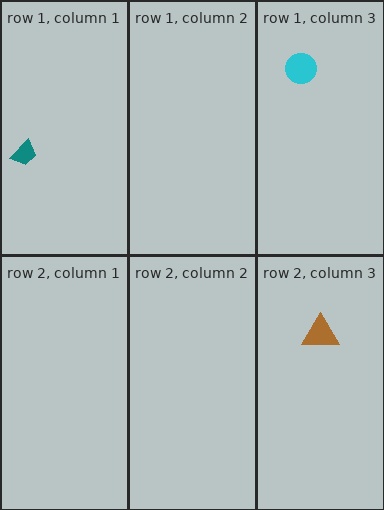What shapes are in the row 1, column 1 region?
The teal trapezoid.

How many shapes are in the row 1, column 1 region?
1.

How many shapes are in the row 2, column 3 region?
1.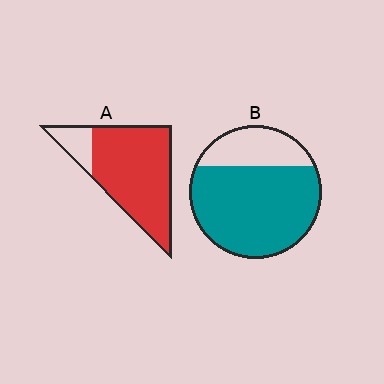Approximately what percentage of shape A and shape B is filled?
A is approximately 85% and B is approximately 75%.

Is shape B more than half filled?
Yes.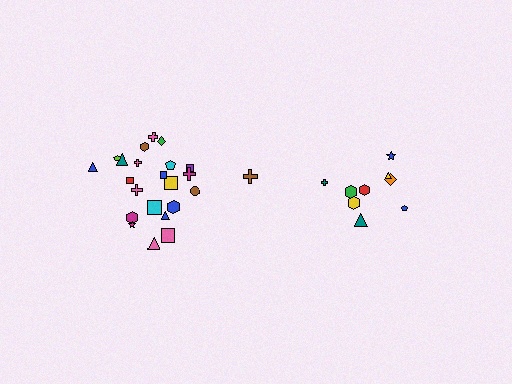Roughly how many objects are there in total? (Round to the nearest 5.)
Roughly 30 objects in total.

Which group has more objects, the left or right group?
The left group.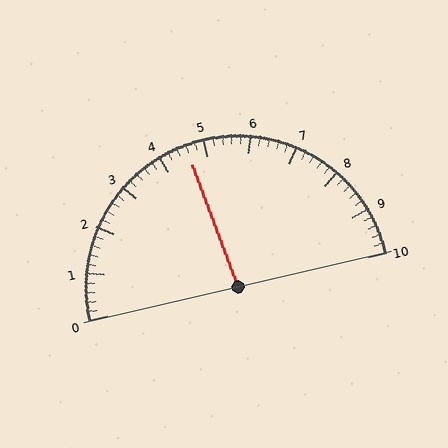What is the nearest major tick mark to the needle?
The nearest major tick mark is 5.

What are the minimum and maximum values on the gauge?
The gauge ranges from 0 to 10.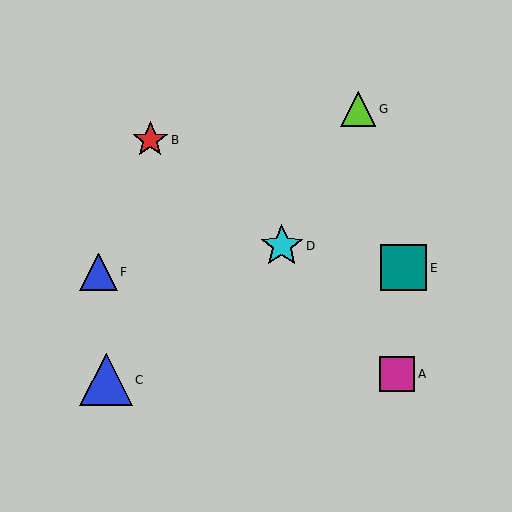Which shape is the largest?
The blue triangle (labeled C) is the largest.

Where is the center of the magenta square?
The center of the magenta square is at (397, 374).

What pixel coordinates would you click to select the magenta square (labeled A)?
Click at (397, 374) to select the magenta square A.